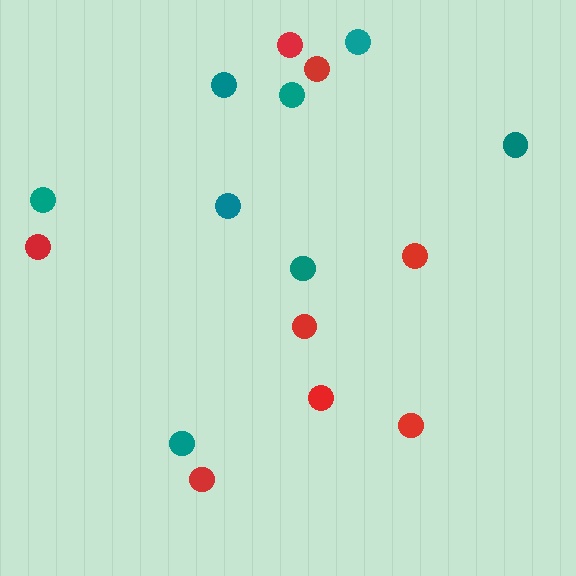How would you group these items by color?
There are 2 groups: one group of teal circles (8) and one group of red circles (8).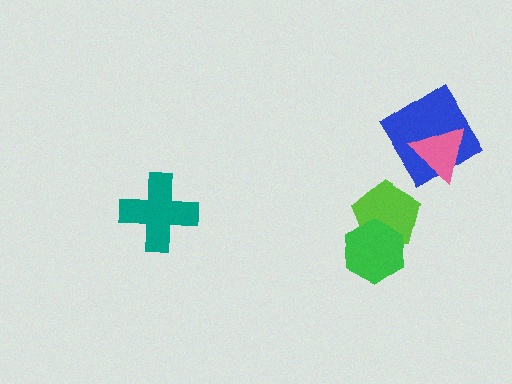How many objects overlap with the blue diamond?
1 object overlaps with the blue diamond.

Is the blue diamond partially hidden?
Yes, it is partially covered by another shape.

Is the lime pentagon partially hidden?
Yes, it is partially covered by another shape.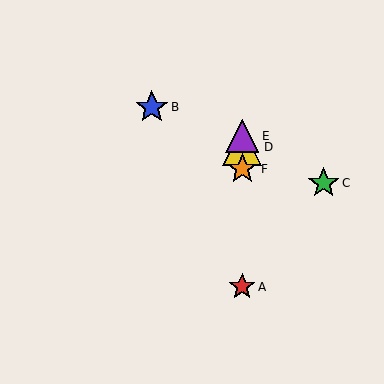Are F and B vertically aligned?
No, F is at x≈242 and B is at x≈152.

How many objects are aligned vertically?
4 objects (A, D, E, F) are aligned vertically.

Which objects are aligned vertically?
Objects A, D, E, F are aligned vertically.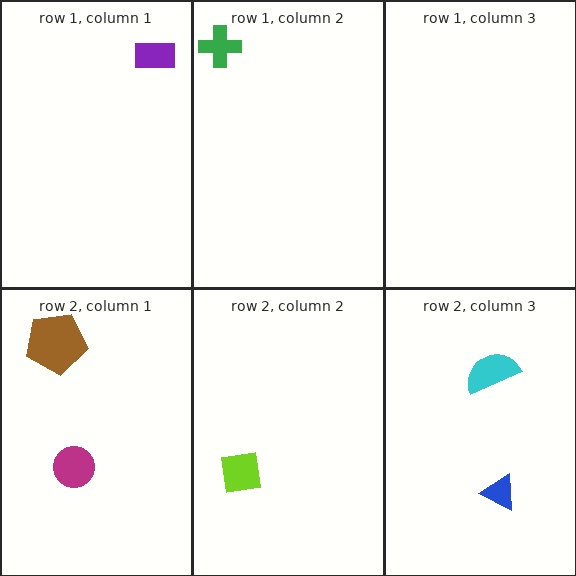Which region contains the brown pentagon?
The row 2, column 1 region.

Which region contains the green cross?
The row 1, column 2 region.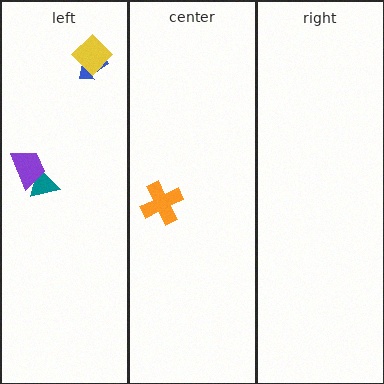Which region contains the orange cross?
The center region.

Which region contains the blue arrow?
The left region.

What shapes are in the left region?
The teal triangle, the blue arrow, the purple trapezoid, the yellow diamond.